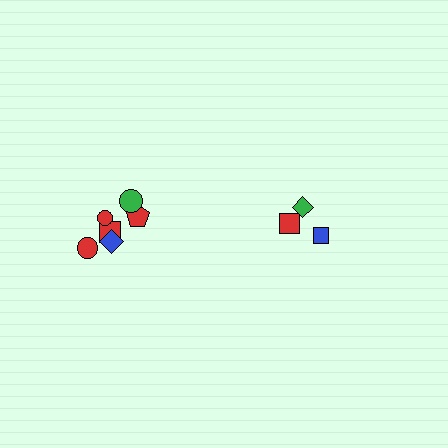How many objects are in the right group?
There are 3 objects.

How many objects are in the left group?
There are 6 objects.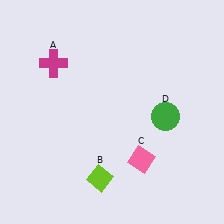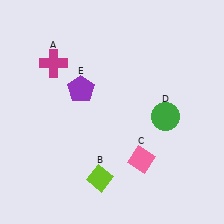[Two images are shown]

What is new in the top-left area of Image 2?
A purple pentagon (E) was added in the top-left area of Image 2.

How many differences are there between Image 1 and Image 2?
There is 1 difference between the two images.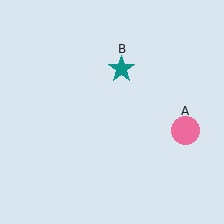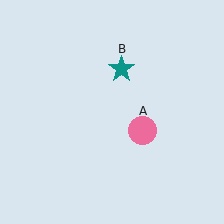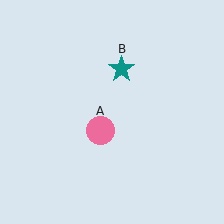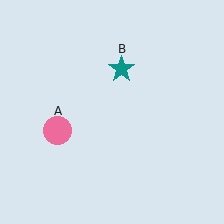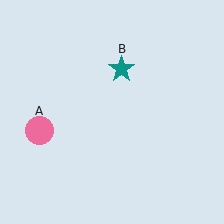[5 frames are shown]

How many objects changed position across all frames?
1 object changed position: pink circle (object A).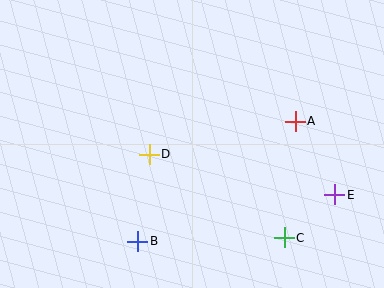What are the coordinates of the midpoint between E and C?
The midpoint between E and C is at (309, 216).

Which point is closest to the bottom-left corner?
Point B is closest to the bottom-left corner.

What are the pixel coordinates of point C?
Point C is at (284, 238).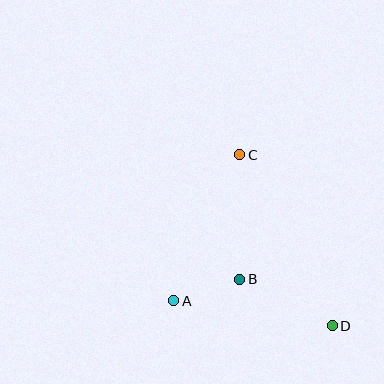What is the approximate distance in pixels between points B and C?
The distance between B and C is approximately 124 pixels.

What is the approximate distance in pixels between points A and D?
The distance between A and D is approximately 160 pixels.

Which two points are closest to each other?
Points A and B are closest to each other.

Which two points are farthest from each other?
Points C and D are farthest from each other.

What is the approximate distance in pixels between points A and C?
The distance between A and C is approximately 160 pixels.